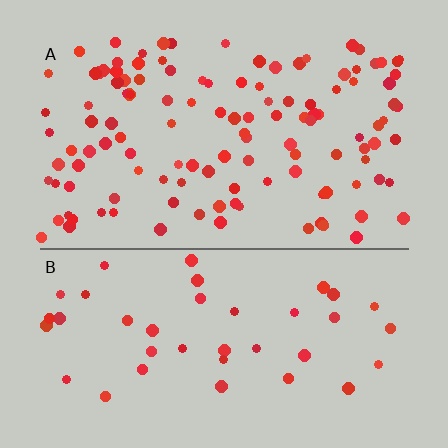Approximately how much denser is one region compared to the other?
Approximately 3.0× — region A over region B.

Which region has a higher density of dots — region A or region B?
A (the top).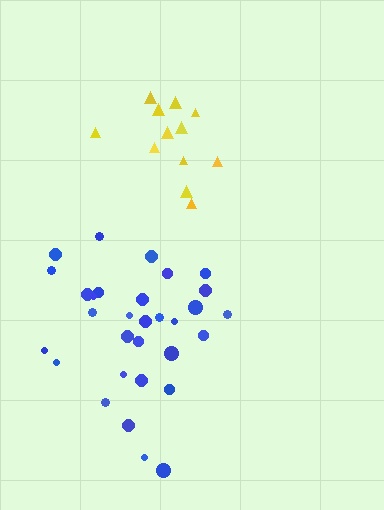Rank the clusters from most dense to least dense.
blue, yellow.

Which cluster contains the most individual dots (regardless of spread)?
Blue (31).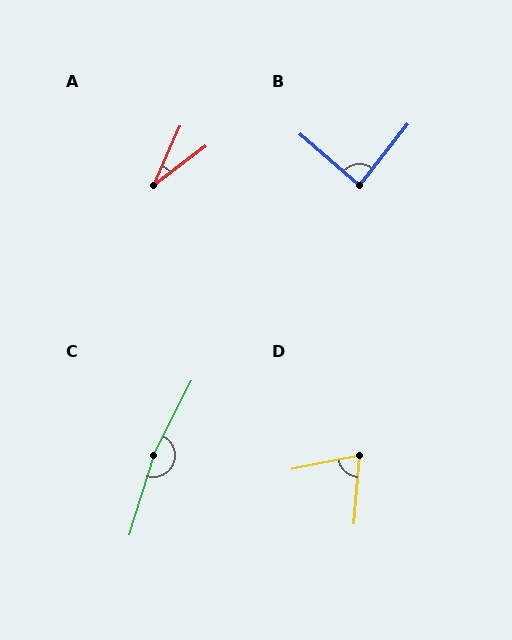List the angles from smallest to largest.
A (29°), D (74°), B (87°), C (170°).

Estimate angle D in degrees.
Approximately 74 degrees.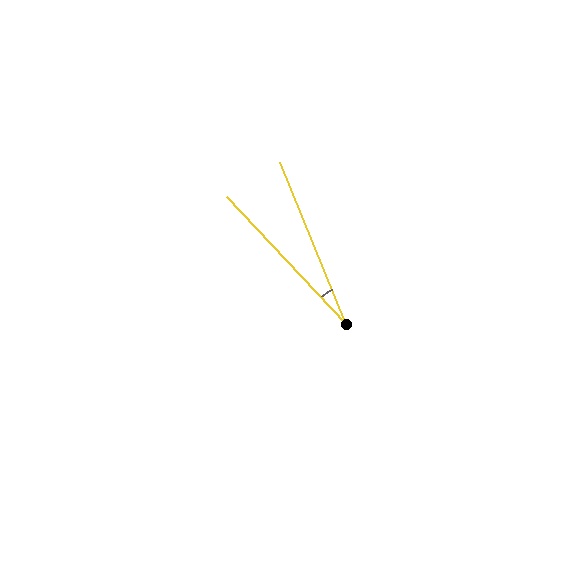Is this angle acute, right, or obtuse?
It is acute.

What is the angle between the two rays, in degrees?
Approximately 21 degrees.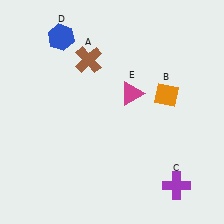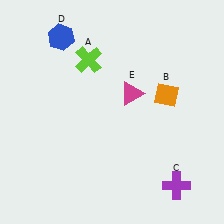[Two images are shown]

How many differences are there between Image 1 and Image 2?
There is 1 difference between the two images.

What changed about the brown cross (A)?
In Image 1, A is brown. In Image 2, it changed to lime.